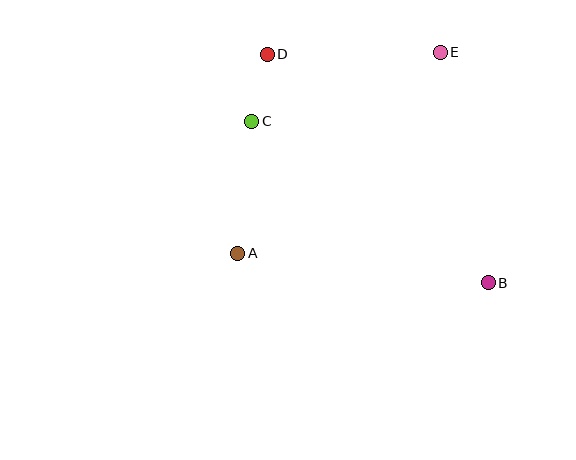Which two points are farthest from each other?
Points B and D are farthest from each other.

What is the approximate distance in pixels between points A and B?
The distance between A and B is approximately 252 pixels.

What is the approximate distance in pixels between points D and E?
The distance between D and E is approximately 173 pixels.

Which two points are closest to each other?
Points C and D are closest to each other.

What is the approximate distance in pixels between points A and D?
The distance between A and D is approximately 201 pixels.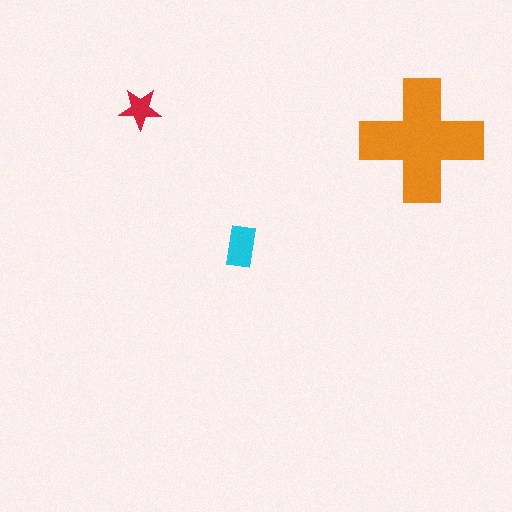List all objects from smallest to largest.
The red star, the cyan rectangle, the orange cross.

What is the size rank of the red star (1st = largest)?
3rd.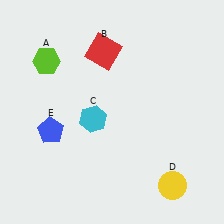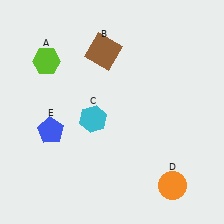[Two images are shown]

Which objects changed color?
B changed from red to brown. D changed from yellow to orange.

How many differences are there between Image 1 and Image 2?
There are 2 differences between the two images.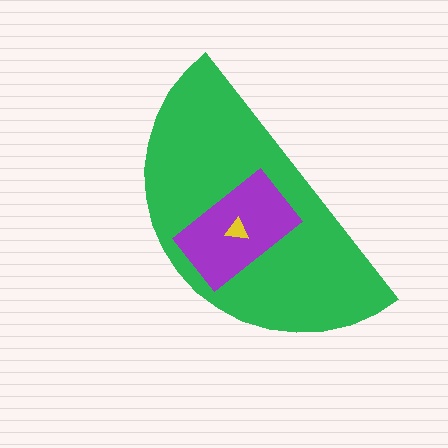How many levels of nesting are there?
3.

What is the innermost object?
The yellow triangle.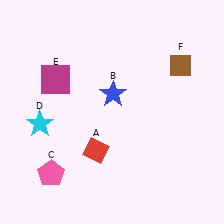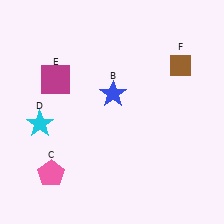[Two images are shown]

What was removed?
The red diamond (A) was removed in Image 2.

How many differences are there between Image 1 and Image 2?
There is 1 difference between the two images.